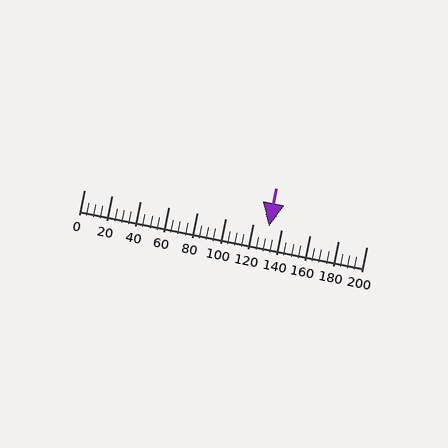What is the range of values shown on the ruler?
The ruler shows values from 0 to 200.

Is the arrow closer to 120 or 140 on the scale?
The arrow is closer to 140.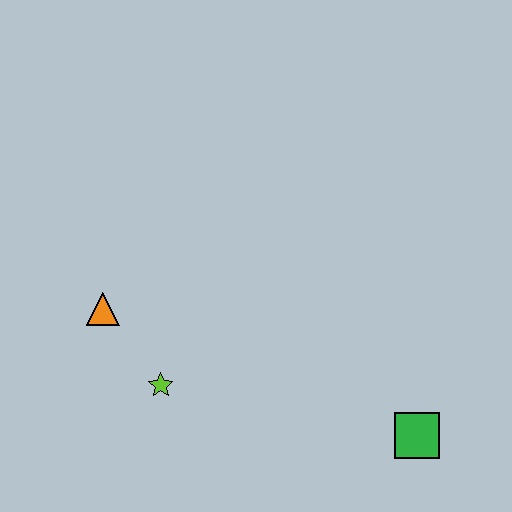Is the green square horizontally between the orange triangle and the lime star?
No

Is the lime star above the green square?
Yes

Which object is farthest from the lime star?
The green square is farthest from the lime star.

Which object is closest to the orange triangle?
The lime star is closest to the orange triangle.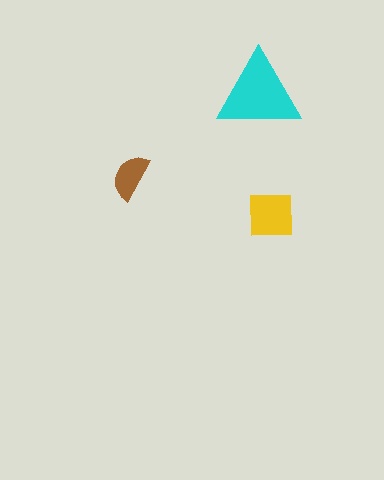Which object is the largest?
The cyan triangle.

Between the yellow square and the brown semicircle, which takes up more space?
The yellow square.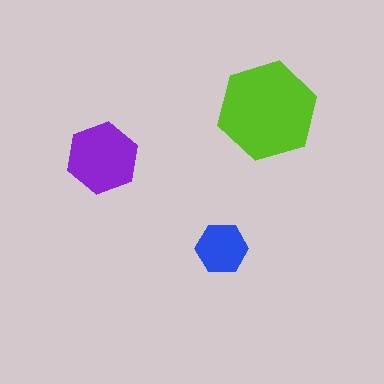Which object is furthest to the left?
The purple hexagon is leftmost.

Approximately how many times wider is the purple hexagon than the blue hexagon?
About 1.5 times wider.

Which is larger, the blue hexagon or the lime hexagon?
The lime one.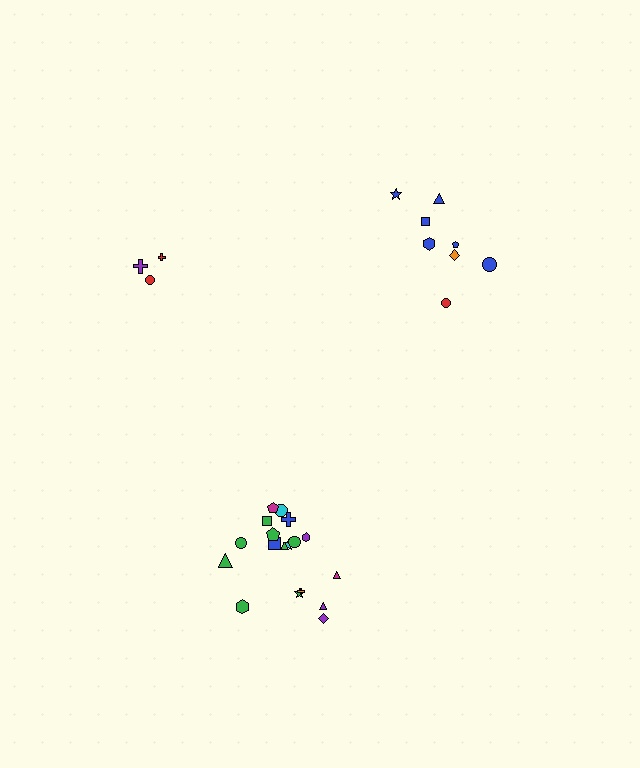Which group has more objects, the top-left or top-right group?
The top-right group.